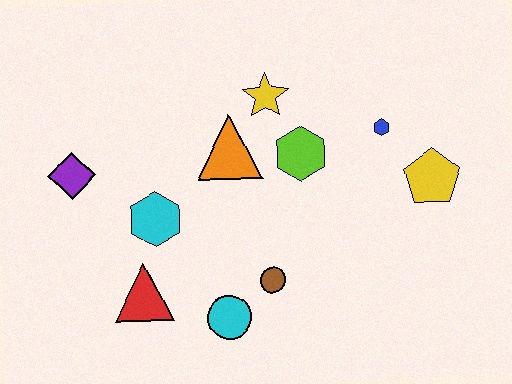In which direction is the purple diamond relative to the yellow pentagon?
The purple diamond is to the left of the yellow pentagon.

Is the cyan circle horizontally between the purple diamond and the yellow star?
Yes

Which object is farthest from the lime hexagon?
The purple diamond is farthest from the lime hexagon.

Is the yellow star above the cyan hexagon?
Yes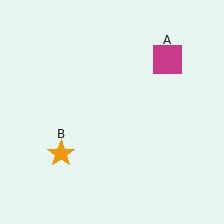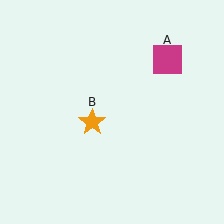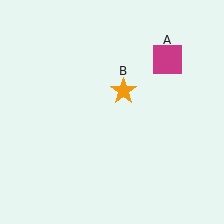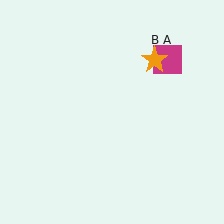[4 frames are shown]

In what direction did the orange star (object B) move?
The orange star (object B) moved up and to the right.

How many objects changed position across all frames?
1 object changed position: orange star (object B).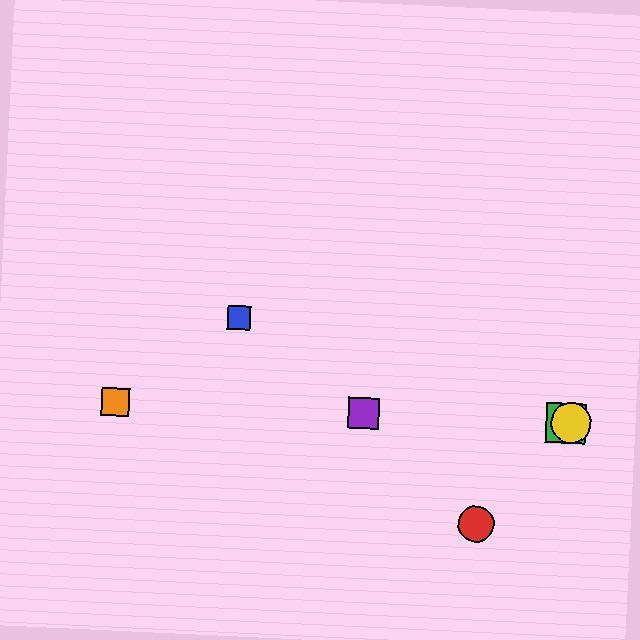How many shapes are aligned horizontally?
4 shapes (the green square, the yellow circle, the purple square, the orange square) are aligned horizontally.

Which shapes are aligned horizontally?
The green square, the yellow circle, the purple square, the orange square are aligned horizontally.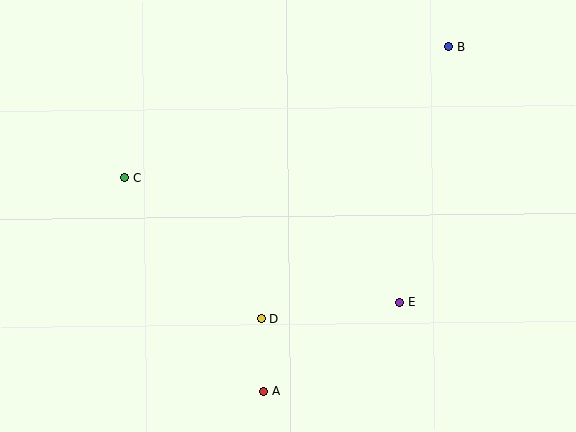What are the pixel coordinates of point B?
Point B is at (449, 47).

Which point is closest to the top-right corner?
Point B is closest to the top-right corner.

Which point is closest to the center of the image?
Point D at (261, 319) is closest to the center.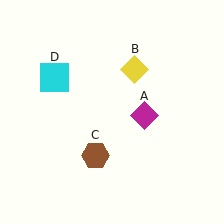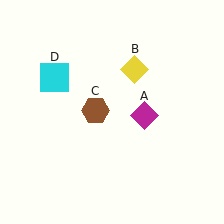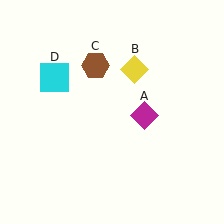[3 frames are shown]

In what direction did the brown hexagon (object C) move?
The brown hexagon (object C) moved up.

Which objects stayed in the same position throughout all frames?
Magenta diamond (object A) and yellow diamond (object B) and cyan square (object D) remained stationary.